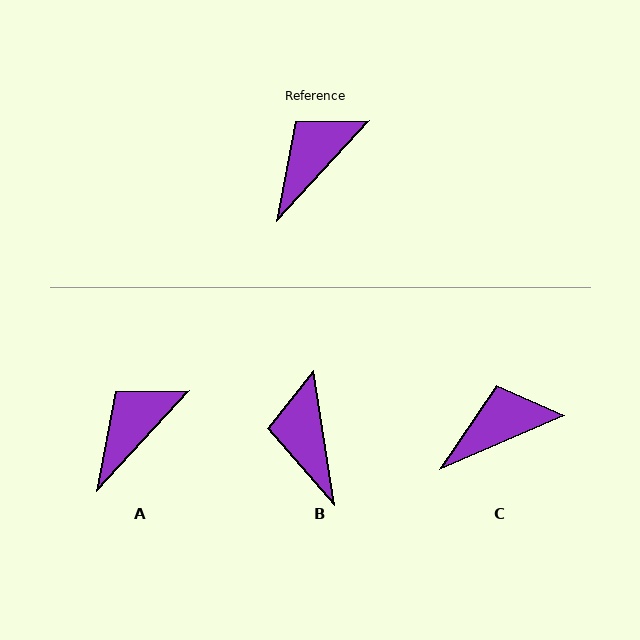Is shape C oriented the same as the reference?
No, it is off by about 24 degrees.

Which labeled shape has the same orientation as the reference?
A.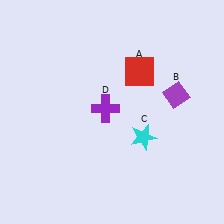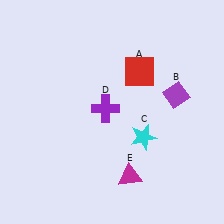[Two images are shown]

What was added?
A magenta triangle (E) was added in Image 2.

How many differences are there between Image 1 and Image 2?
There is 1 difference between the two images.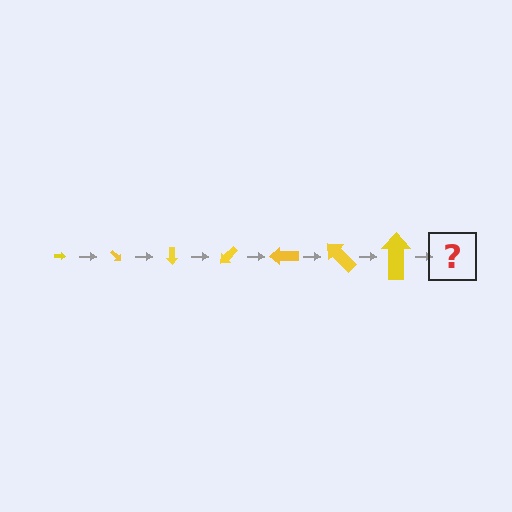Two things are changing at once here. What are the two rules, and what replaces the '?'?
The two rules are that the arrow grows larger each step and it rotates 45 degrees each step. The '?' should be an arrow, larger than the previous one and rotated 315 degrees from the start.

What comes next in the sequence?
The next element should be an arrow, larger than the previous one and rotated 315 degrees from the start.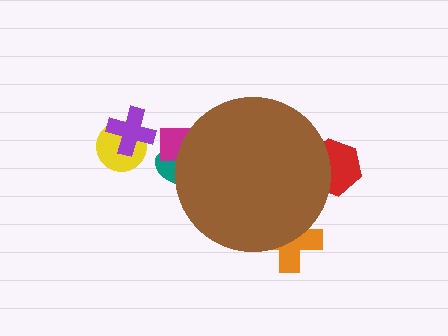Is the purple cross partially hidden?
No, the purple cross is fully visible.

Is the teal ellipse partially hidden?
Yes, the teal ellipse is partially hidden behind the brown circle.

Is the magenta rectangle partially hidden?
Yes, the magenta rectangle is partially hidden behind the brown circle.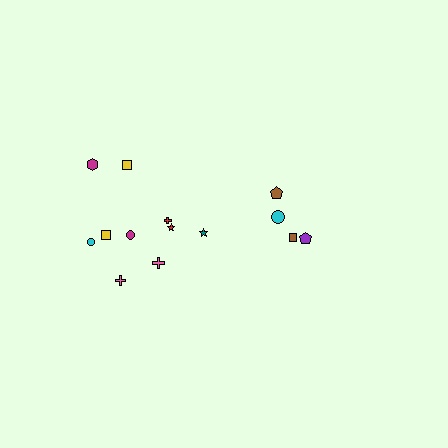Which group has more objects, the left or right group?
The left group.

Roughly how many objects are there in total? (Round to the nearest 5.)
Roughly 15 objects in total.